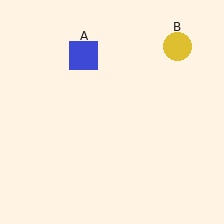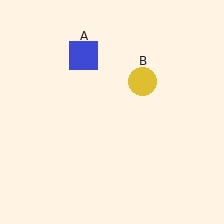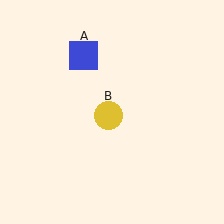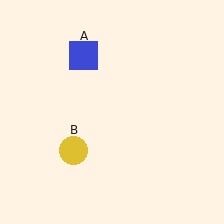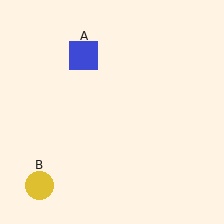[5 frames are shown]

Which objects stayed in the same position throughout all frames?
Blue square (object A) remained stationary.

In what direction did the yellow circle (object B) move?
The yellow circle (object B) moved down and to the left.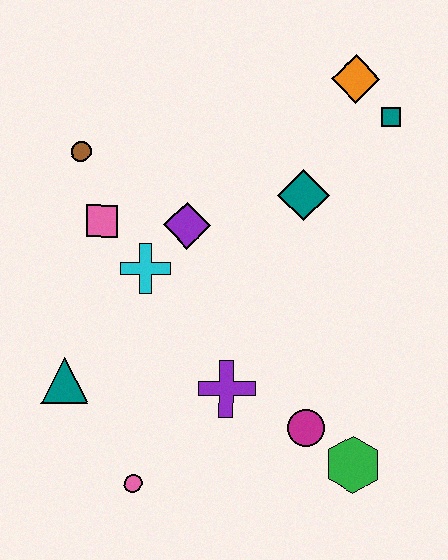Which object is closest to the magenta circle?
The green hexagon is closest to the magenta circle.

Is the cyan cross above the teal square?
No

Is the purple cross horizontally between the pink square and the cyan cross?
No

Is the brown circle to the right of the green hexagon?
No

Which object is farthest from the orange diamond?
The pink circle is farthest from the orange diamond.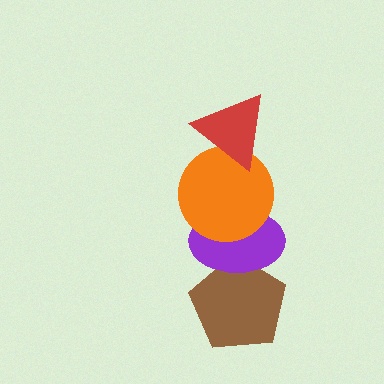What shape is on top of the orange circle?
The red triangle is on top of the orange circle.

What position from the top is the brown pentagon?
The brown pentagon is 4th from the top.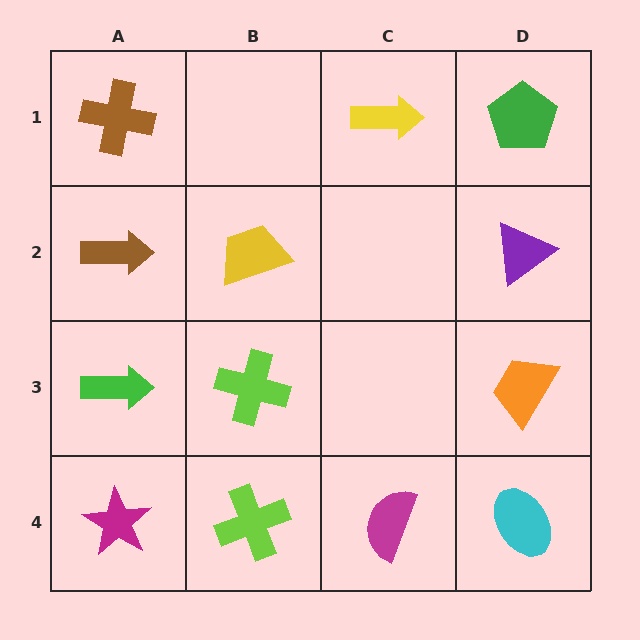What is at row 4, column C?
A magenta semicircle.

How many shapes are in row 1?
3 shapes.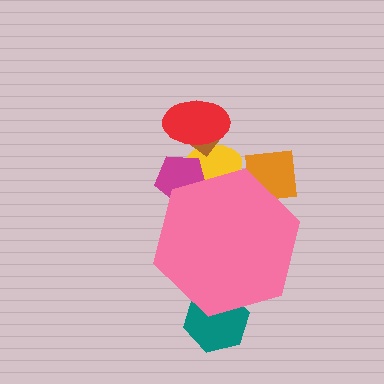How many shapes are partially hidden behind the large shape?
4 shapes are partially hidden.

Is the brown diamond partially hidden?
No, the brown diamond is fully visible.